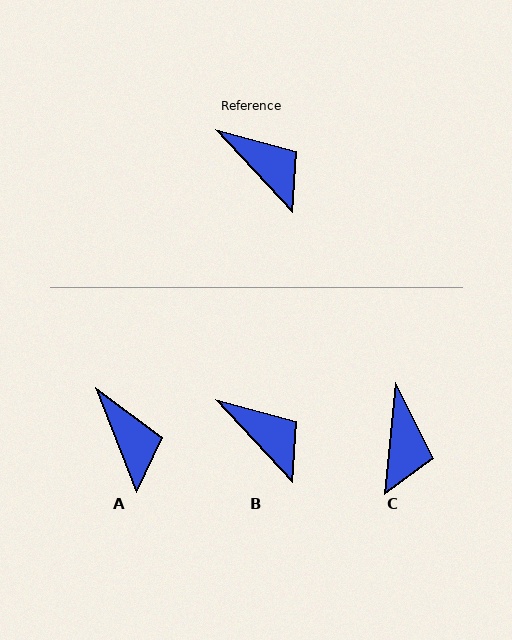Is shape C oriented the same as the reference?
No, it is off by about 49 degrees.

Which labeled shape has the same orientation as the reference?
B.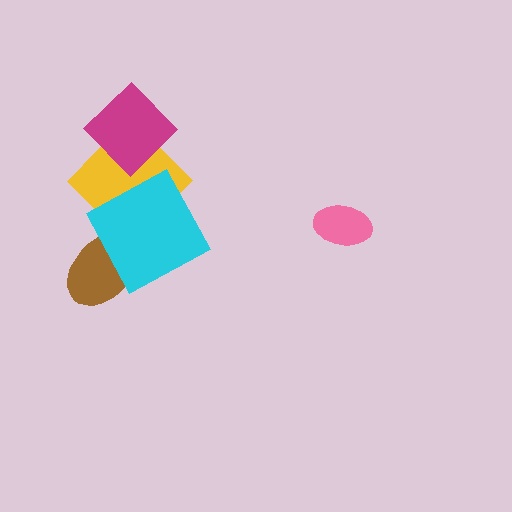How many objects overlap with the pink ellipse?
0 objects overlap with the pink ellipse.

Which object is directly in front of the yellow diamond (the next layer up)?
The magenta diamond is directly in front of the yellow diamond.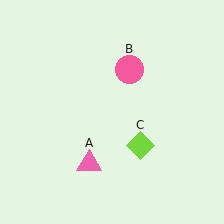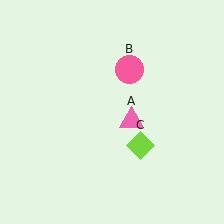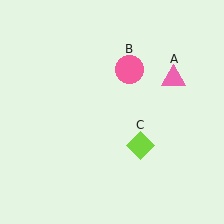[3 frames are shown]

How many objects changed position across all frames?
1 object changed position: pink triangle (object A).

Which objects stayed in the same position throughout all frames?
Pink circle (object B) and lime diamond (object C) remained stationary.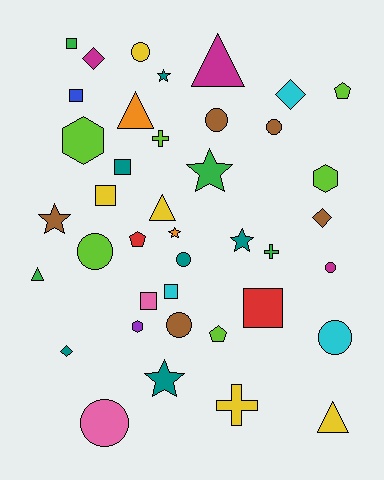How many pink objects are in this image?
There are 2 pink objects.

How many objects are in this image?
There are 40 objects.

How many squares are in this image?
There are 7 squares.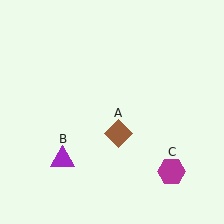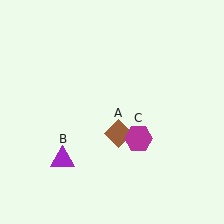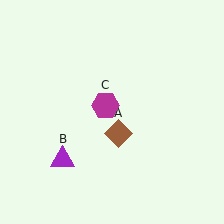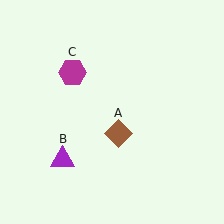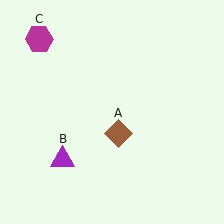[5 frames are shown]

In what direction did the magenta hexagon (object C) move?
The magenta hexagon (object C) moved up and to the left.